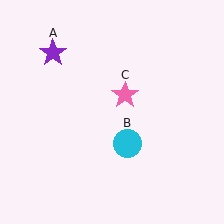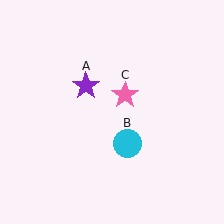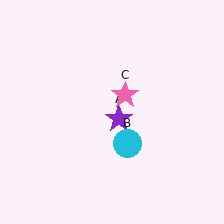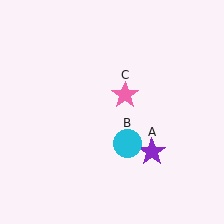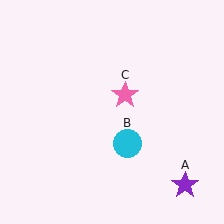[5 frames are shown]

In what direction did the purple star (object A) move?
The purple star (object A) moved down and to the right.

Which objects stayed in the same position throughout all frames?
Cyan circle (object B) and pink star (object C) remained stationary.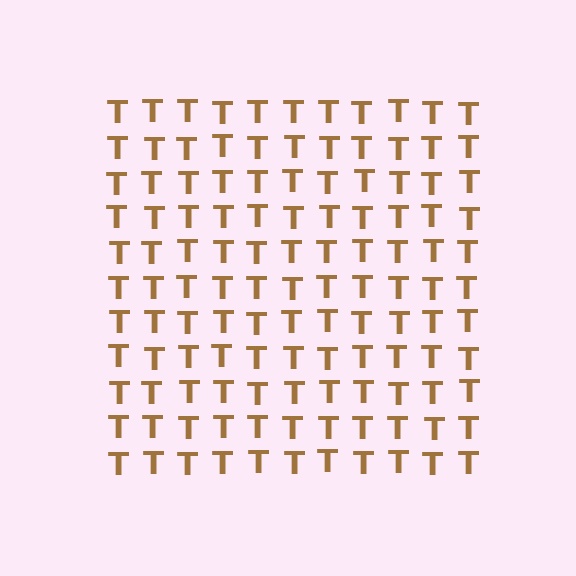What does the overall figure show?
The overall figure shows a square.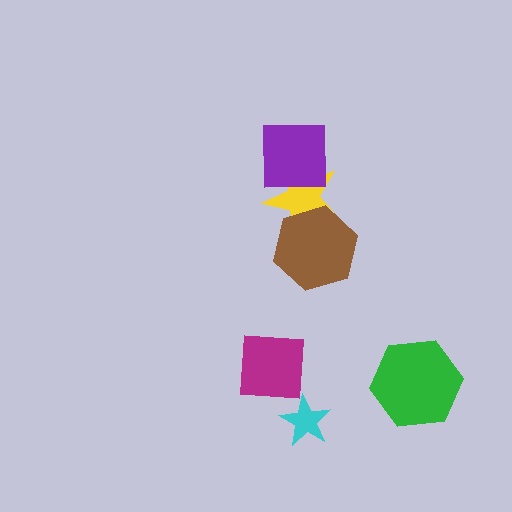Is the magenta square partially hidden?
No, no other shape covers it.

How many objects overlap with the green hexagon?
0 objects overlap with the green hexagon.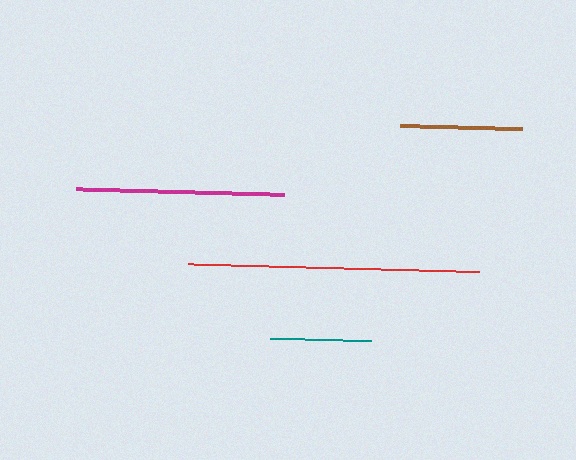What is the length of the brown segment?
The brown segment is approximately 122 pixels long.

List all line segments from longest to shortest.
From longest to shortest: red, magenta, brown, teal.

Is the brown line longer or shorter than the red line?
The red line is longer than the brown line.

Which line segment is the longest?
The red line is the longest at approximately 291 pixels.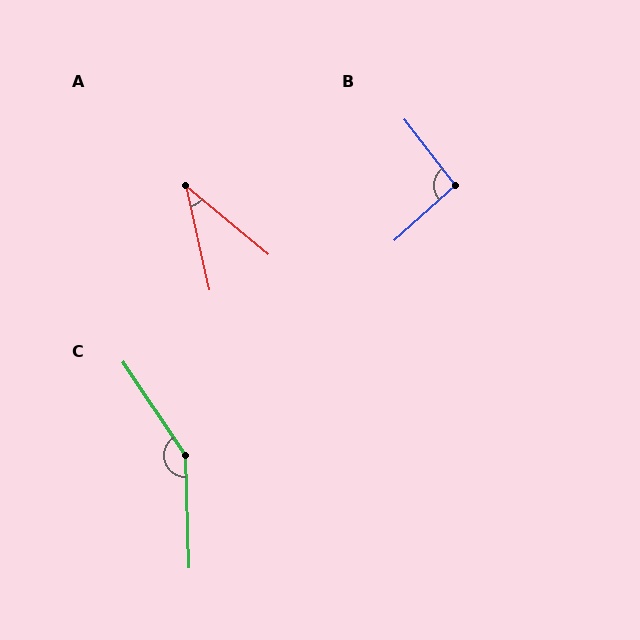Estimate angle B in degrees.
Approximately 95 degrees.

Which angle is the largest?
C, at approximately 148 degrees.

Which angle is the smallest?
A, at approximately 37 degrees.